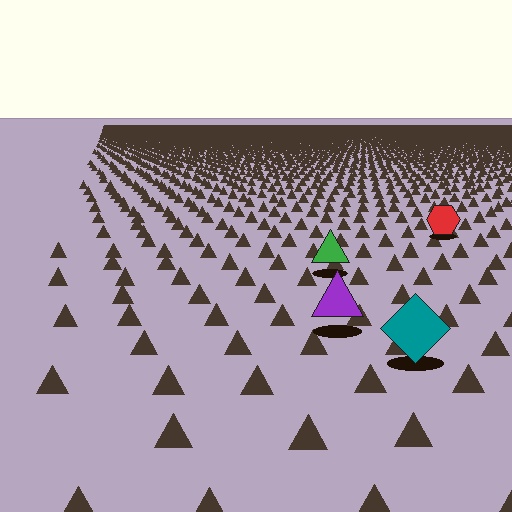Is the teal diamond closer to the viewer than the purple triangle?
Yes. The teal diamond is closer — you can tell from the texture gradient: the ground texture is coarser near it.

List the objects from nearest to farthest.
From nearest to farthest: the teal diamond, the purple triangle, the green triangle, the red hexagon.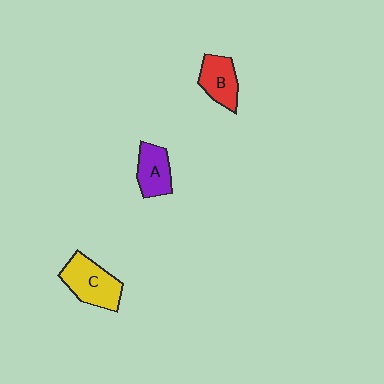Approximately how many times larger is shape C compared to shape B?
Approximately 1.4 times.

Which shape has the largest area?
Shape C (yellow).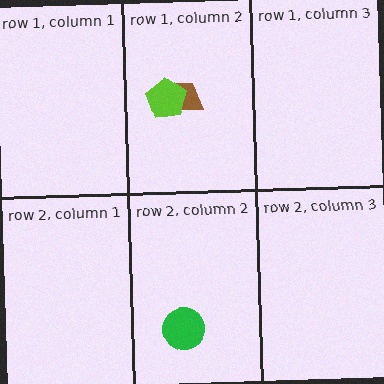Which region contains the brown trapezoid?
The row 1, column 2 region.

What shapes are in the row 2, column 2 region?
The green circle.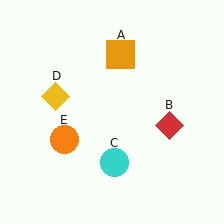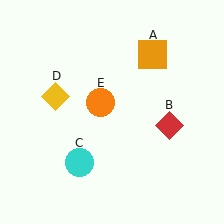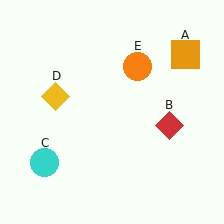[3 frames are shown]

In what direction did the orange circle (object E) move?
The orange circle (object E) moved up and to the right.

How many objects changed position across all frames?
3 objects changed position: orange square (object A), cyan circle (object C), orange circle (object E).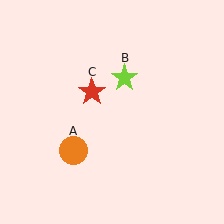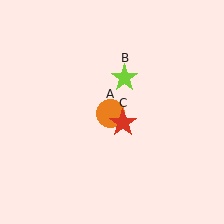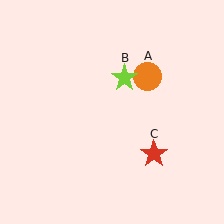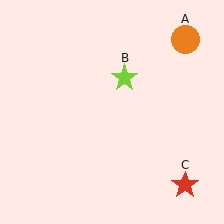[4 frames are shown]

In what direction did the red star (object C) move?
The red star (object C) moved down and to the right.